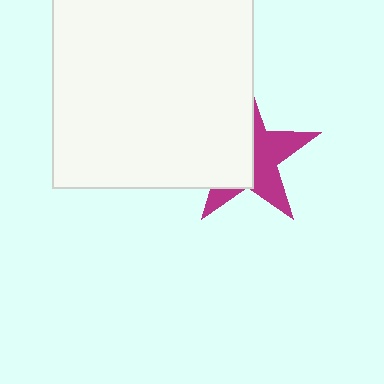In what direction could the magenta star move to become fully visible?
The magenta star could move right. That would shift it out from behind the white square entirely.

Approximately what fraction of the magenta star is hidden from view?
Roughly 52% of the magenta star is hidden behind the white square.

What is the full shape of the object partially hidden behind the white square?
The partially hidden object is a magenta star.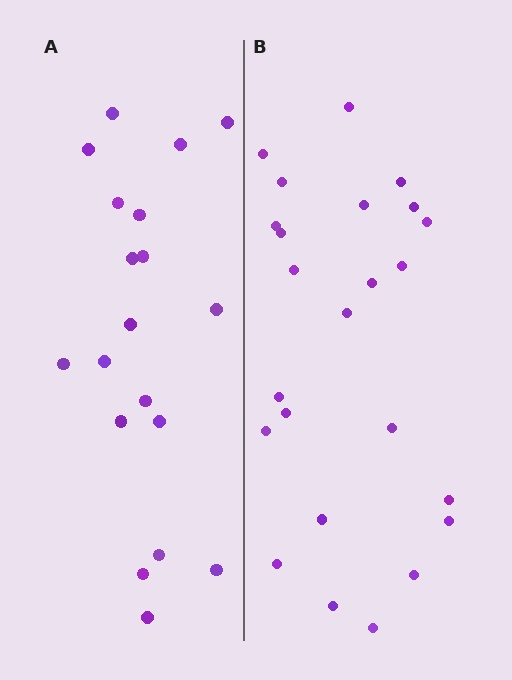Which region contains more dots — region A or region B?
Region B (the right region) has more dots.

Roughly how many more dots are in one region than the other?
Region B has about 5 more dots than region A.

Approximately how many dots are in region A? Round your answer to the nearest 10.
About 20 dots. (The exact count is 19, which rounds to 20.)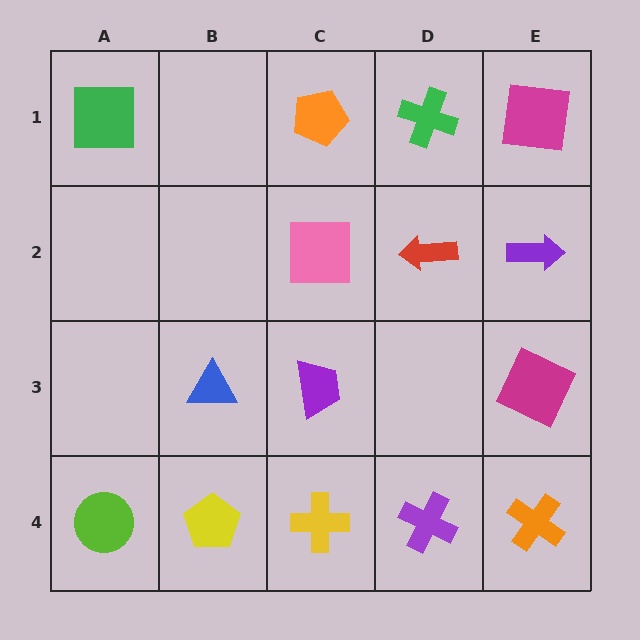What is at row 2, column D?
A red arrow.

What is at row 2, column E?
A purple arrow.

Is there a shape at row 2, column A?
No, that cell is empty.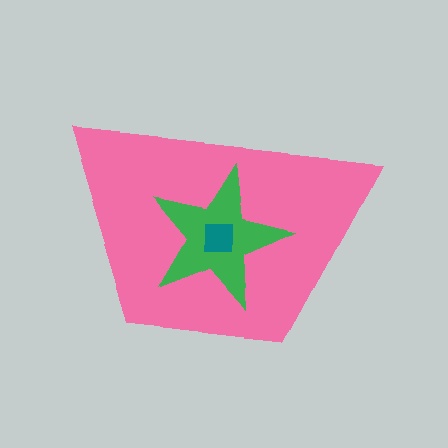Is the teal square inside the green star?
Yes.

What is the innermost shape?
The teal square.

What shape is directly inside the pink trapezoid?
The green star.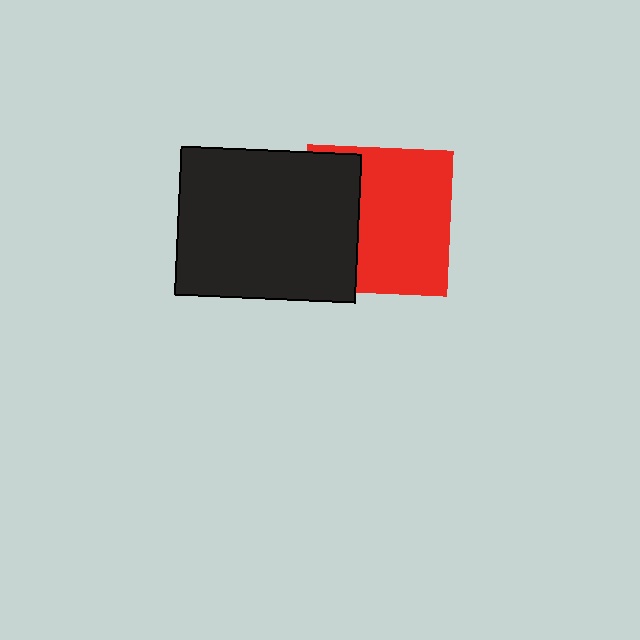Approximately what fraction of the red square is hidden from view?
Roughly 37% of the red square is hidden behind the black rectangle.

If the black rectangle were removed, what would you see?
You would see the complete red square.